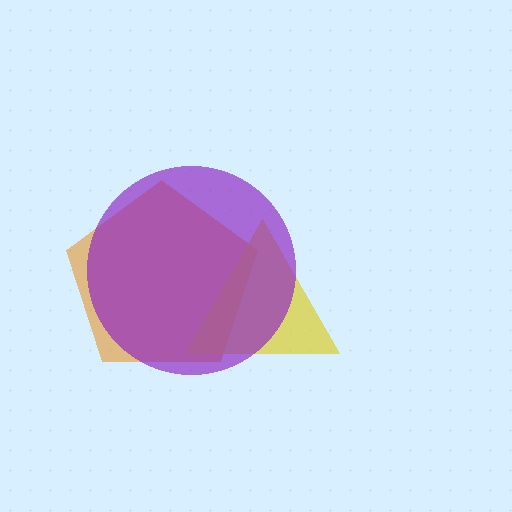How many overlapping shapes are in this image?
There are 3 overlapping shapes in the image.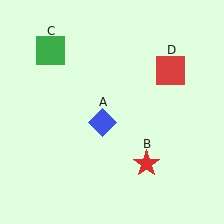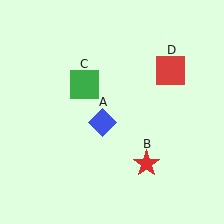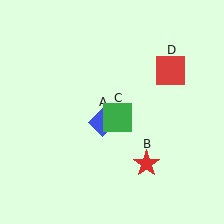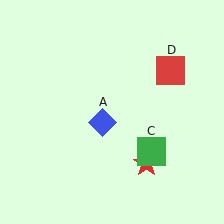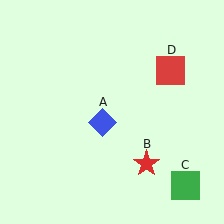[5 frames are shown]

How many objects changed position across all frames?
1 object changed position: green square (object C).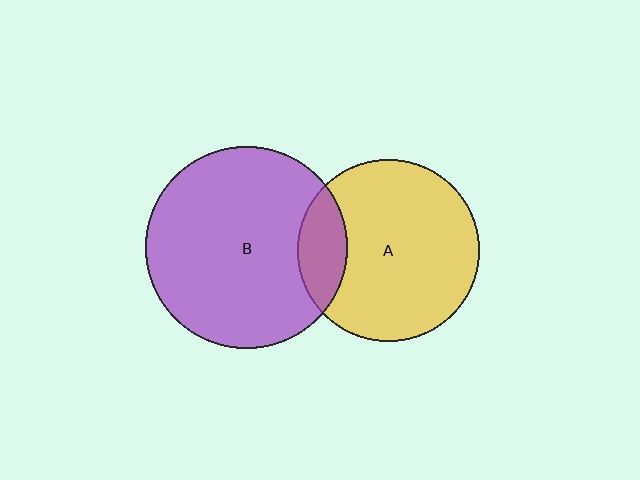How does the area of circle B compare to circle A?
Approximately 1.2 times.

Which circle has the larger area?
Circle B (purple).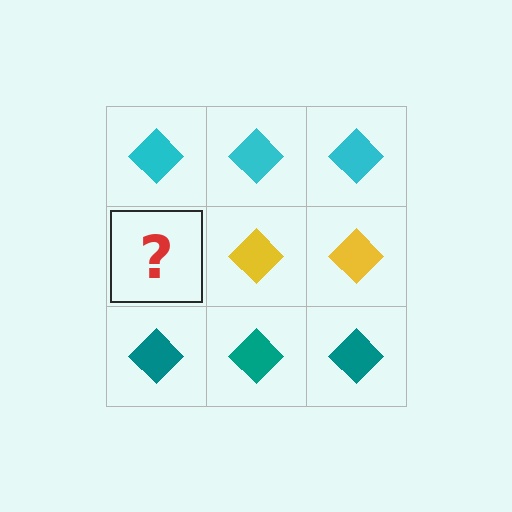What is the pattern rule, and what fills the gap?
The rule is that each row has a consistent color. The gap should be filled with a yellow diamond.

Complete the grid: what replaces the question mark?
The question mark should be replaced with a yellow diamond.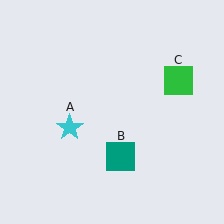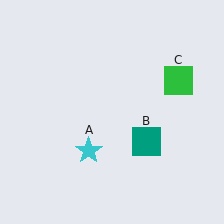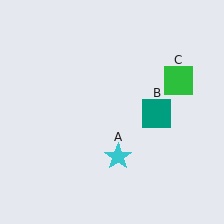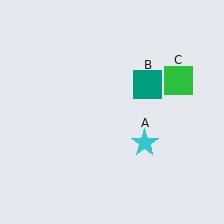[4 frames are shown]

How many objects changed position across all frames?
2 objects changed position: cyan star (object A), teal square (object B).